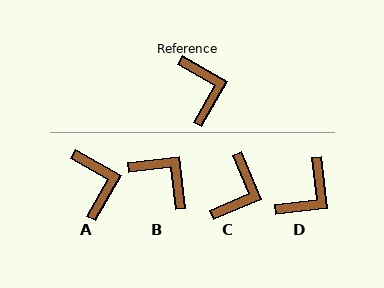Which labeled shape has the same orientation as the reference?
A.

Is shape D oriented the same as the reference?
No, it is off by about 53 degrees.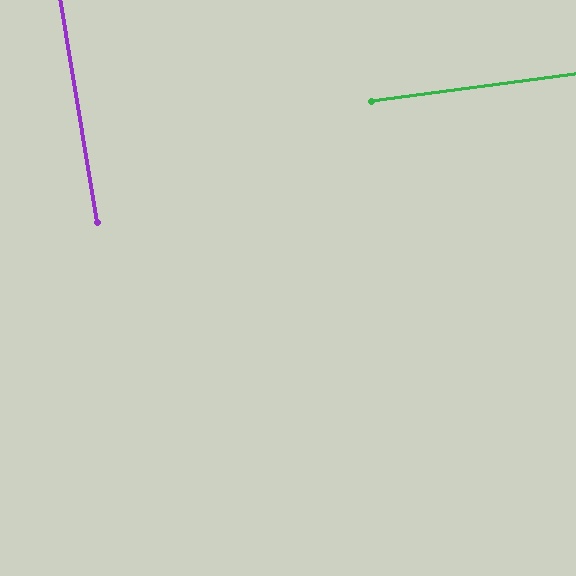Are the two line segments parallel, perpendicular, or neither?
Perpendicular — they meet at approximately 88°.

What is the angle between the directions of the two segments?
Approximately 88 degrees.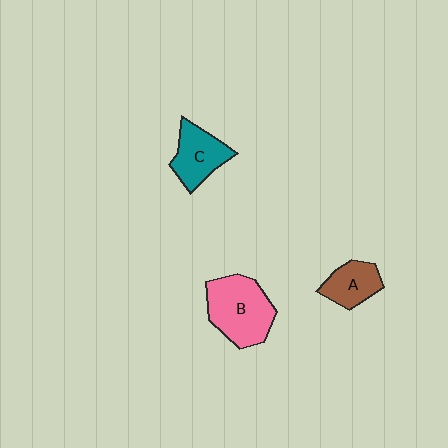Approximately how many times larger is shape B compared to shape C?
Approximately 1.5 times.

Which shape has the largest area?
Shape B (pink).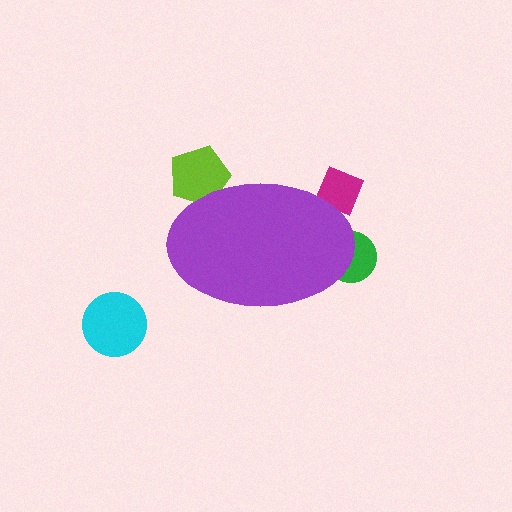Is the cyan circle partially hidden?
No, the cyan circle is fully visible.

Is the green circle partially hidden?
Yes, the green circle is partially hidden behind the purple ellipse.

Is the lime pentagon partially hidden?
Yes, the lime pentagon is partially hidden behind the purple ellipse.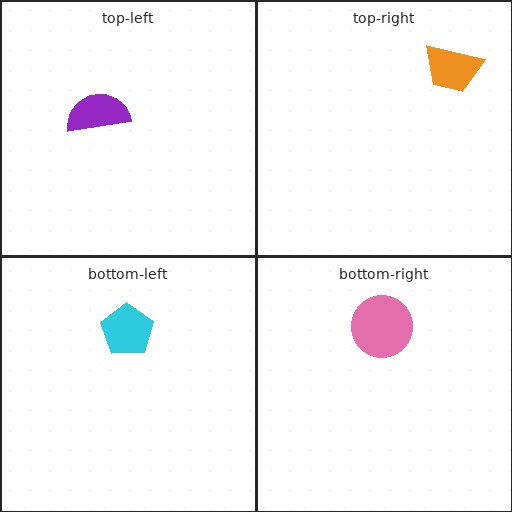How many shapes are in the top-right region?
1.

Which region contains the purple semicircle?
The top-left region.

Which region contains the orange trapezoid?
The top-right region.